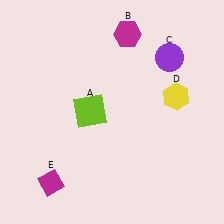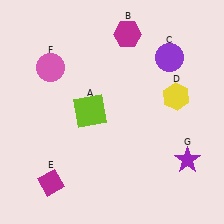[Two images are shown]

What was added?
A pink circle (F), a purple star (G) were added in Image 2.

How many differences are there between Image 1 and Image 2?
There are 2 differences between the two images.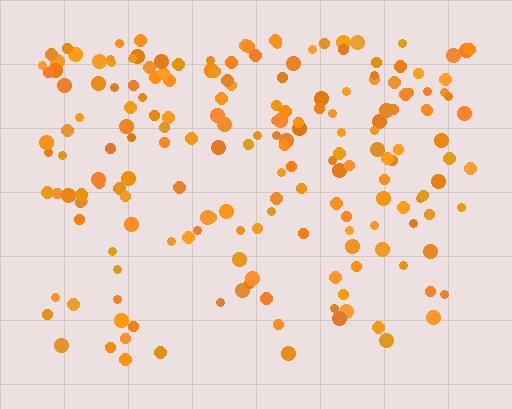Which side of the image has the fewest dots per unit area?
The bottom.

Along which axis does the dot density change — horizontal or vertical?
Vertical.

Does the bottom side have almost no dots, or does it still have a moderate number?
Still a moderate number, just noticeably fewer than the top.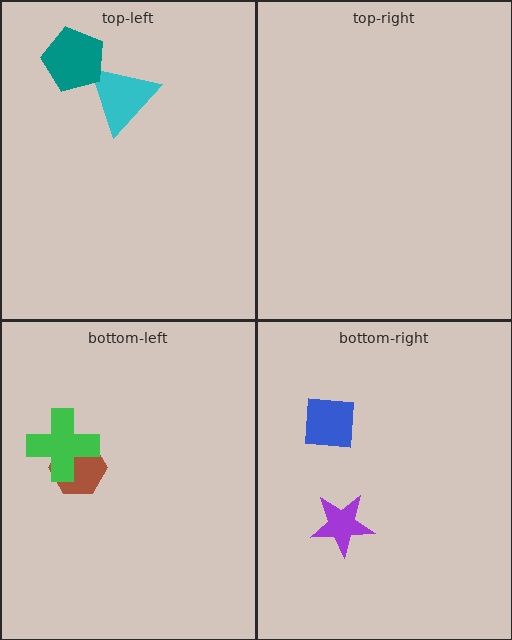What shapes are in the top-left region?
The cyan triangle, the teal pentagon.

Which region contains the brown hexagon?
The bottom-left region.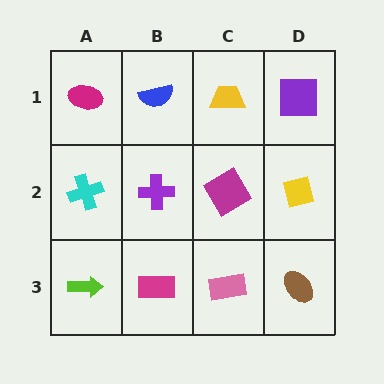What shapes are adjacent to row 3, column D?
A yellow square (row 2, column D), a pink rectangle (row 3, column C).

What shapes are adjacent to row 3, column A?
A cyan cross (row 2, column A), a magenta rectangle (row 3, column B).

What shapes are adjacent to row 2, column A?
A magenta ellipse (row 1, column A), a lime arrow (row 3, column A), a purple cross (row 2, column B).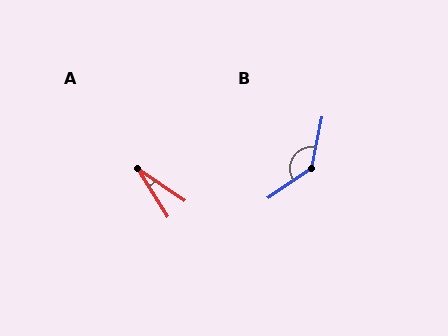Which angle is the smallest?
A, at approximately 23 degrees.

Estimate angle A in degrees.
Approximately 23 degrees.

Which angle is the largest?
B, at approximately 135 degrees.